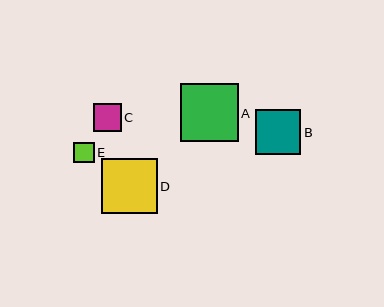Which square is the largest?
Square A is the largest with a size of approximately 58 pixels.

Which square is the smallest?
Square E is the smallest with a size of approximately 20 pixels.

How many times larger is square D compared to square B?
Square D is approximately 1.2 times the size of square B.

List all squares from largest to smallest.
From largest to smallest: A, D, B, C, E.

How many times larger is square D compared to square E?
Square D is approximately 2.7 times the size of square E.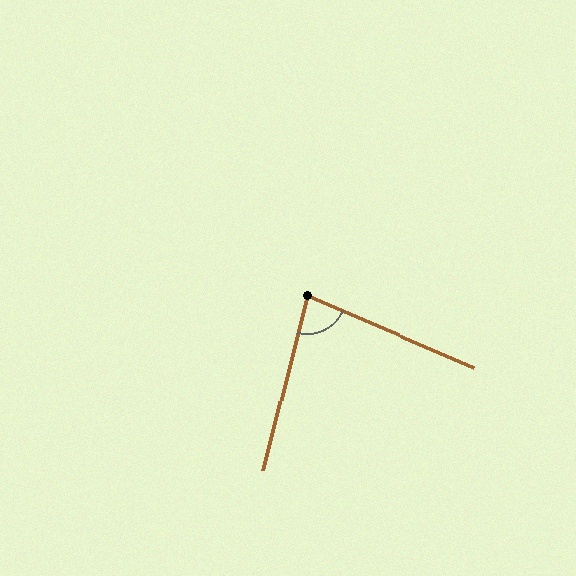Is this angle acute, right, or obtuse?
It is acute.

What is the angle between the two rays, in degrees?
Approximately 81 degrees.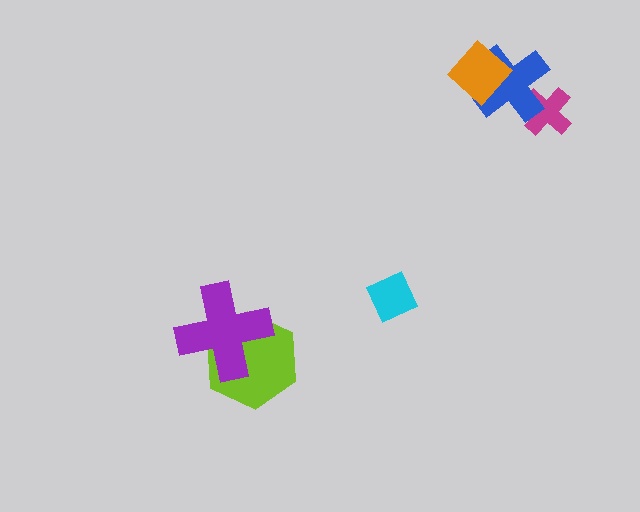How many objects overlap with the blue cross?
2 objects overlap with the blue cross.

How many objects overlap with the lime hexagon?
1 object overlaps with the lime hexagon.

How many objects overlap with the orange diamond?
1 object overlaps with the orange diamond.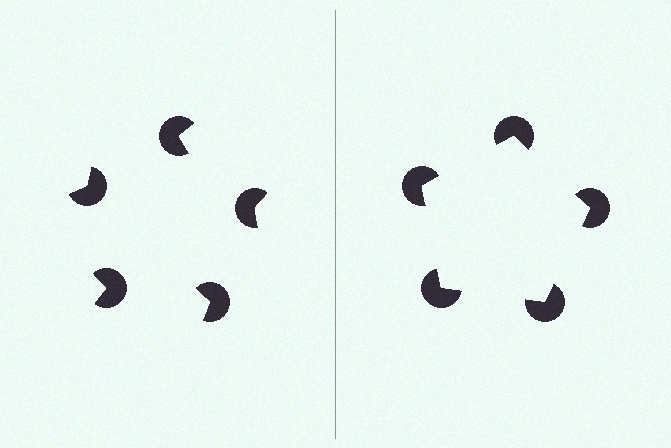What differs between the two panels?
The pac-man discs are positioned identically on both sides; only the wedge orientations differ. On the right they align to a pentagon; on the left they are misaligned.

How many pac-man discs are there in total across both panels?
10 — 5 on each side.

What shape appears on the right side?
An illusory pentagon.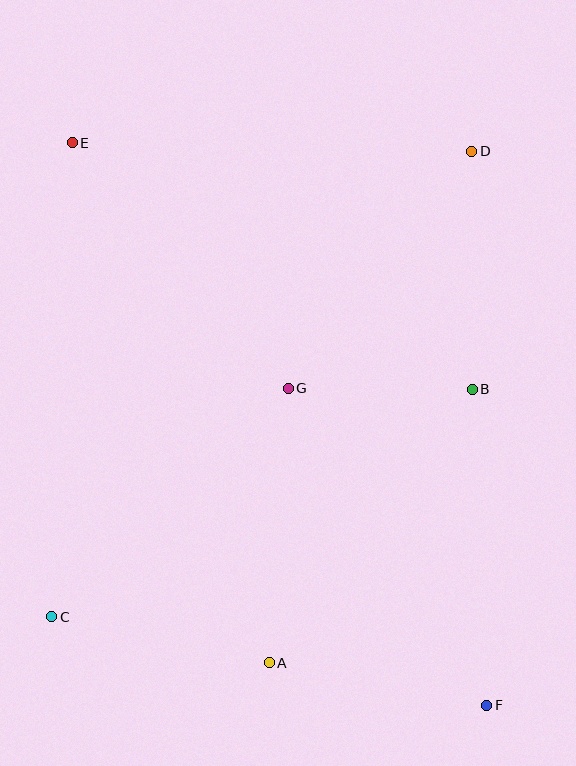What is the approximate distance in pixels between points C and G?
The distance between C and G is approximately 329 pixels.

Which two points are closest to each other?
Points B and G are closest to each other.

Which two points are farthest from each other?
Points E and F are farthest from each other.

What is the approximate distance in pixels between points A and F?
The distance between A and F is approximately 222 pixels.